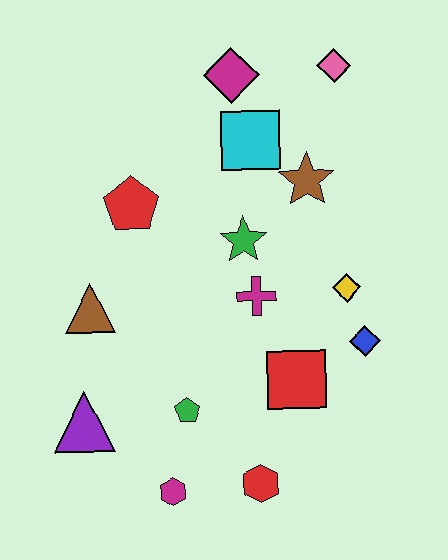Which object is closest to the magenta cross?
The green star is closest to the magenta cross.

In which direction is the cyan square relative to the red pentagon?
The cyan square is to the right of the red pentagon.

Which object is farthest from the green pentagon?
The pink diamond is farthest from the green pentagon.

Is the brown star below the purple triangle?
No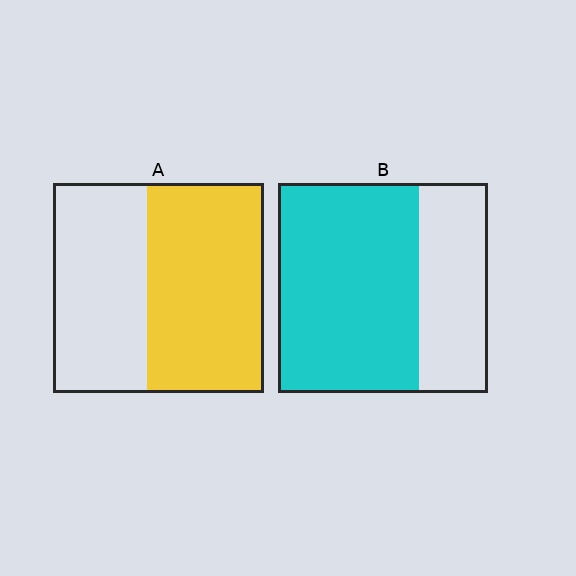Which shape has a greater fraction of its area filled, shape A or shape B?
Shape B.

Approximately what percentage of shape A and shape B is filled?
A is approximately 55% and B is approximately 65%.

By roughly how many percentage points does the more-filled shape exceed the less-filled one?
By roughly 10 percentage points (B over A).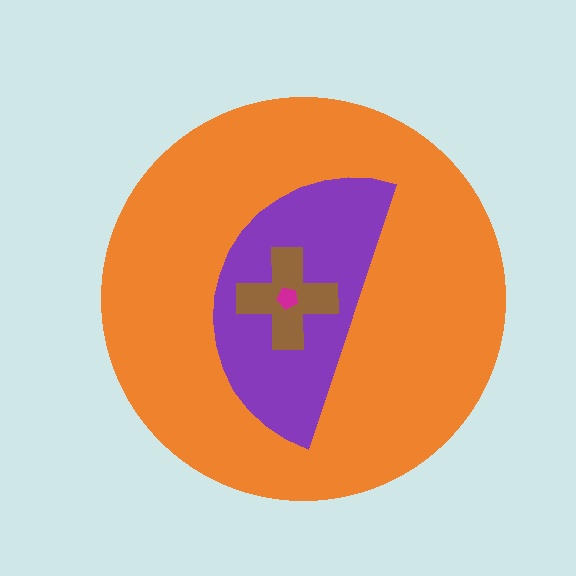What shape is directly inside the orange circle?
The purple semicircle.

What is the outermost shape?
The orange circle.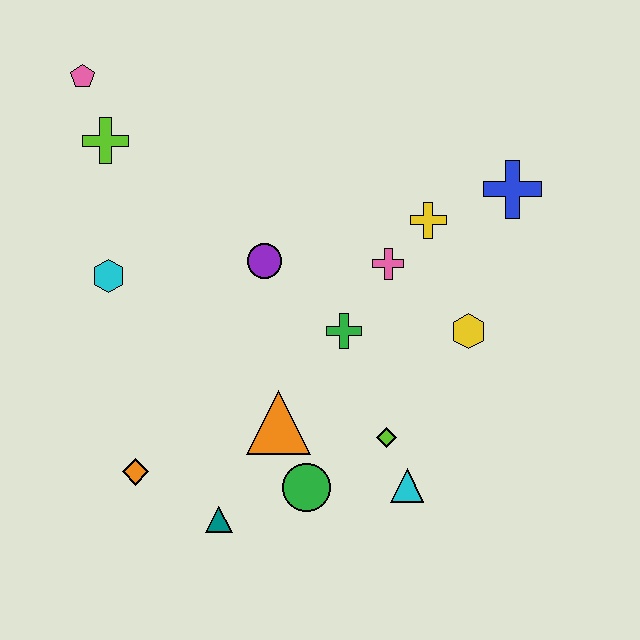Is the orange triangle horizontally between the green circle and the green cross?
No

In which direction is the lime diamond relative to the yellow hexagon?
The lime diamond is below the yellow hexagon.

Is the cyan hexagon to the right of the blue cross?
No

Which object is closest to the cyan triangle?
The lime diamond is closest to the cyan triangle.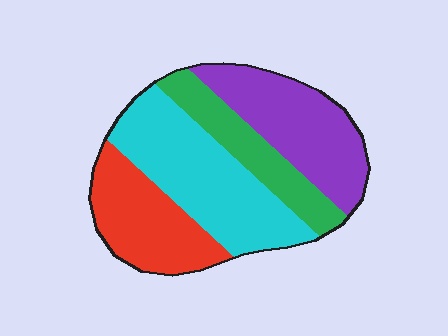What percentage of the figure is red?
Red takes up between a sixth and a third of the figure.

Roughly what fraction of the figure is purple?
Purple takes up about one quarter (1/4) of the figure.